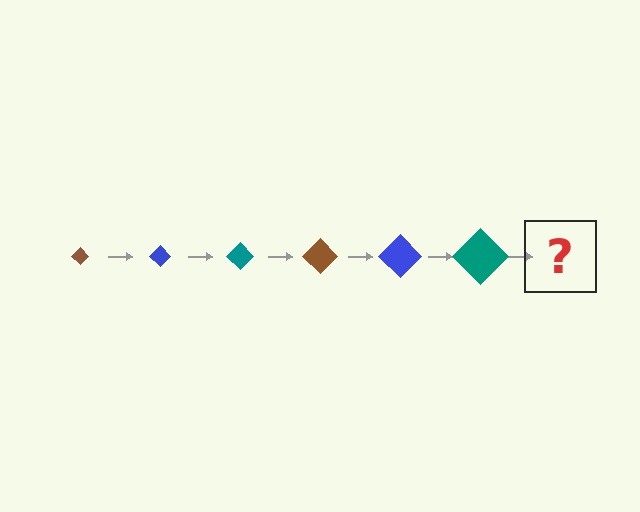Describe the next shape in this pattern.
It should be a brown diamond, larger than the previous one.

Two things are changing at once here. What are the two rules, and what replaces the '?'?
The two rules are that the diamond grows larger each step and the color cycles through brown, blue, and teal. The '?' should be a brown diamond, larger than the previous one.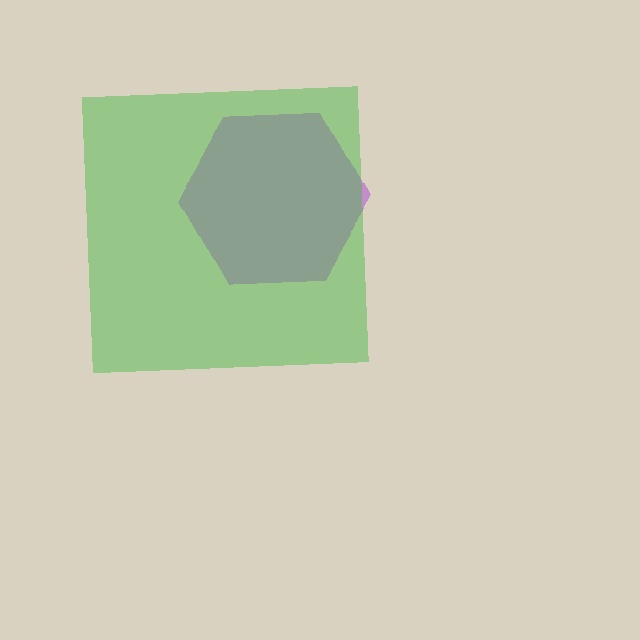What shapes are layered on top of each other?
The layered shapes are: a purple hexagon, a green square.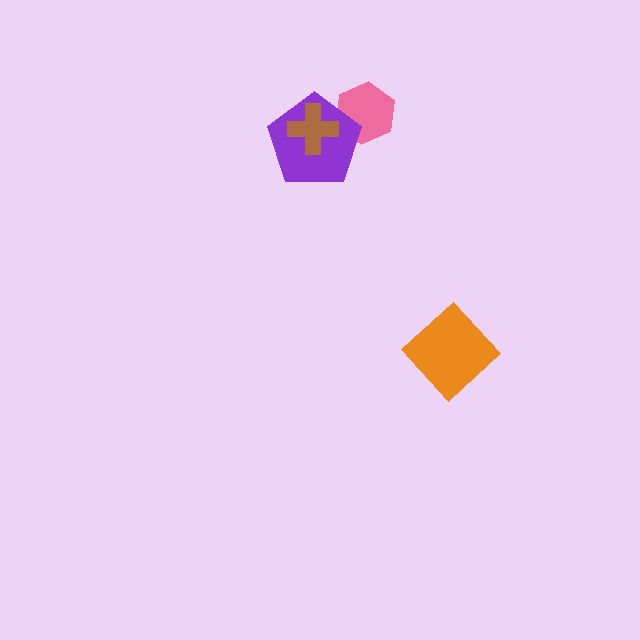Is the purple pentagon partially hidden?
Yes, it is partially covered by another shape.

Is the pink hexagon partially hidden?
Yes, it is partially covered by another shape.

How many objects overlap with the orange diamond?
0 objects overlap with the orange diamond.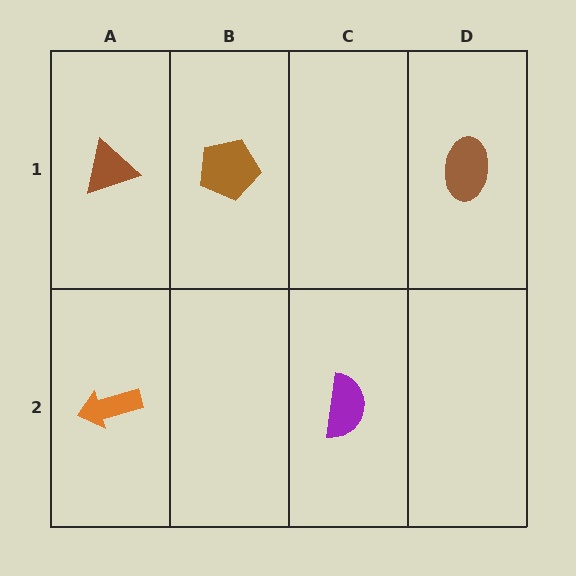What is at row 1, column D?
A brown ellipse.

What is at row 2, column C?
A purple semicircle.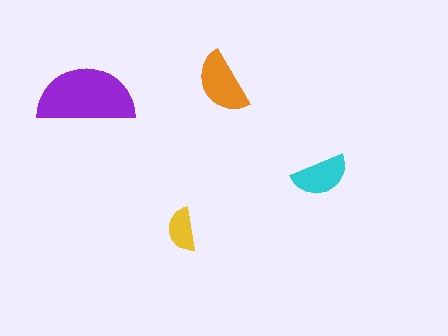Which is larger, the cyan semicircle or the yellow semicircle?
The cyan one.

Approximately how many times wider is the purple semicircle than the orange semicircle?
About 1.5 times wider.